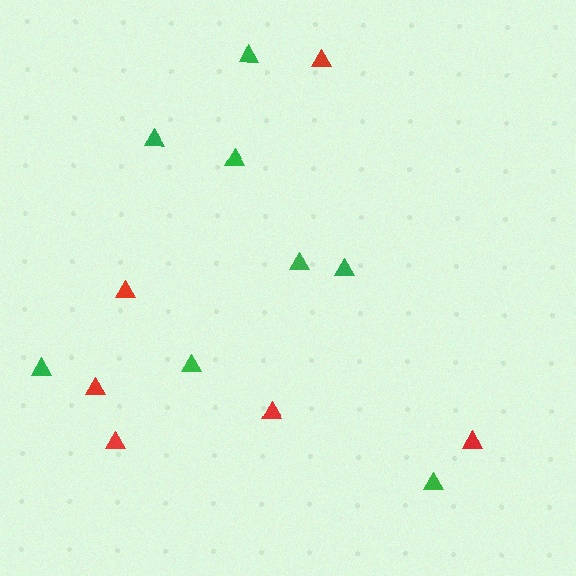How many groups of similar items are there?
There are 2 groups: one group of green triangles (8) and one group of red triangles (6).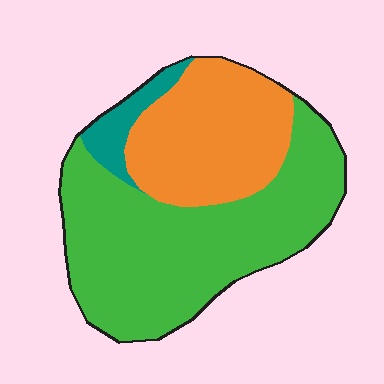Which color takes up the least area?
Teal, at roughly 5%.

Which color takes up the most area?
Green, at roughly 60%.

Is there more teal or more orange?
Orange.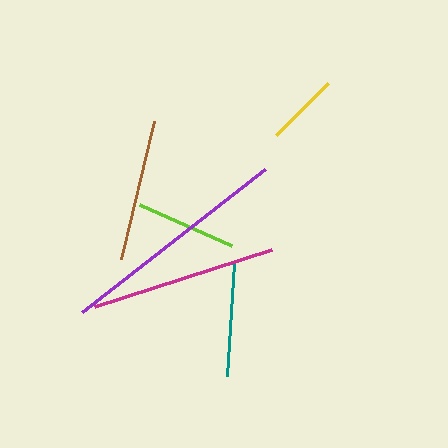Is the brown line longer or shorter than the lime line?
The brown line is longer than the lime line.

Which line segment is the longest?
The purple line is the longest at approximately 233 pixels.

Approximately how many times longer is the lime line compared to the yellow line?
The lime line is approximately 1.4 times the length of the yellow line.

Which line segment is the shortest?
The yellow line is the shortest at approximately 73 pixels.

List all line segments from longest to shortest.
From longest to shortest: purple, magenta, brown, teal, lime, yellow.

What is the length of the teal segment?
The teal segment is approximately 113 pixels long.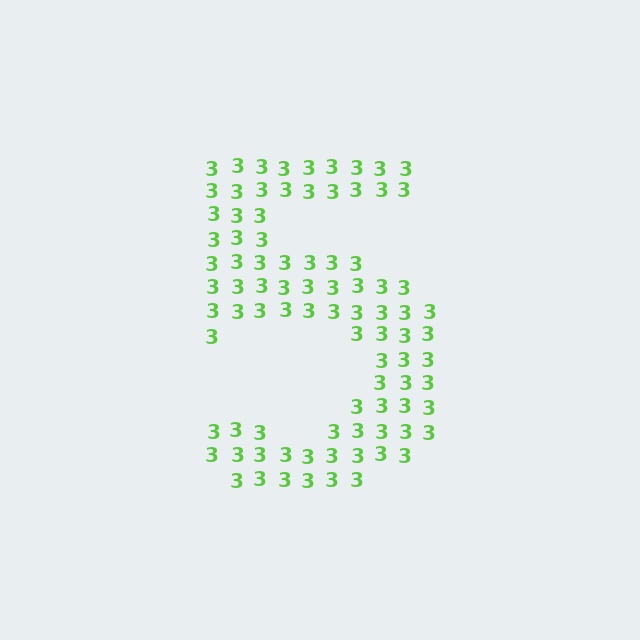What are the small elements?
The small elements are digit 3's.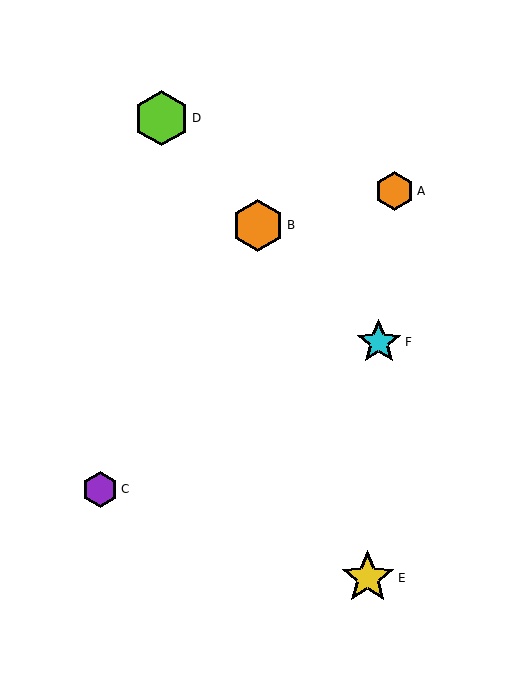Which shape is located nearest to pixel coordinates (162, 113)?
The lime hexagon (labeled D) at (162, 118) is nearest to that location.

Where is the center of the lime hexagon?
The center of the lime hexagon is at (162, 118).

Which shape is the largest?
The lime hexagon (labeled D) is the largest.